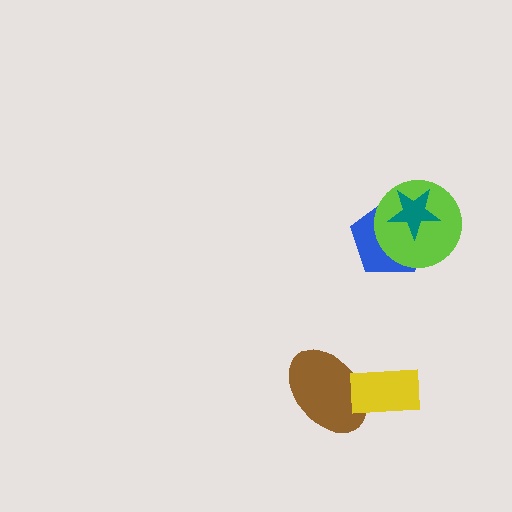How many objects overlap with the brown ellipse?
1 object overlaps with the brown ellipse.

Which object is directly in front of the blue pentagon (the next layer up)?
The lime circle is directly in front of the blue pentagon.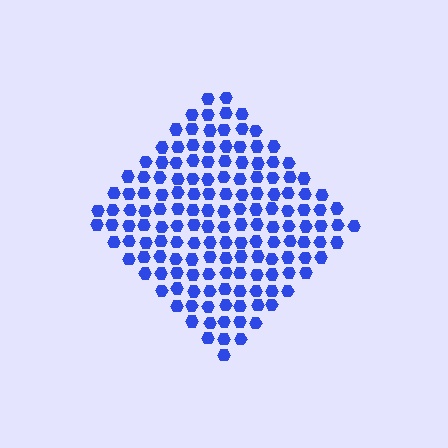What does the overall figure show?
The overall figure shows a diamond.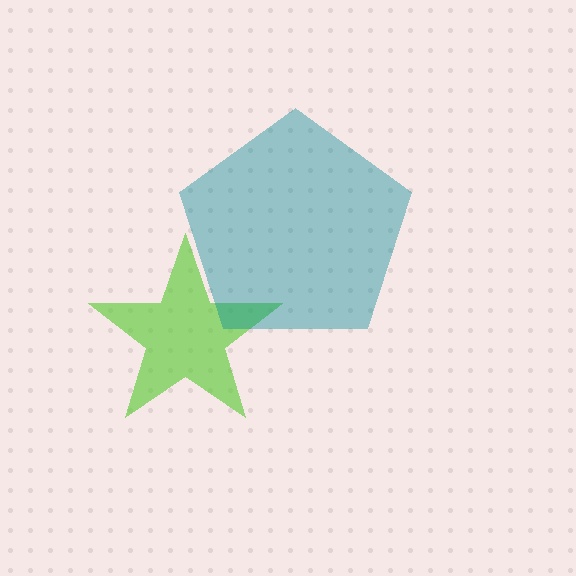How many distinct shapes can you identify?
There are 2 distinct shapes: a lime star, a teal pentagon.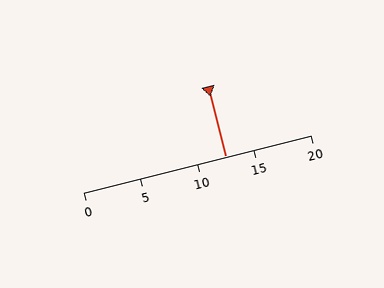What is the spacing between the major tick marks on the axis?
The major ticks are spaced 5 apart.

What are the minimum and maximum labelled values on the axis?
The axis runs from 0 to 20.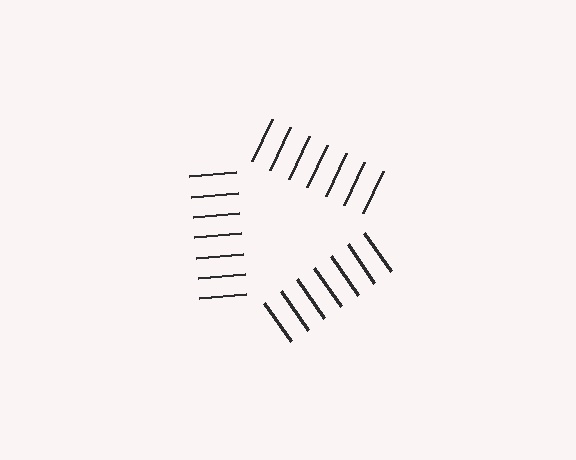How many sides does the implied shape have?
3 sides — the line-ends trace a triangle.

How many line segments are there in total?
21 — 7 along each of the 3 edges.